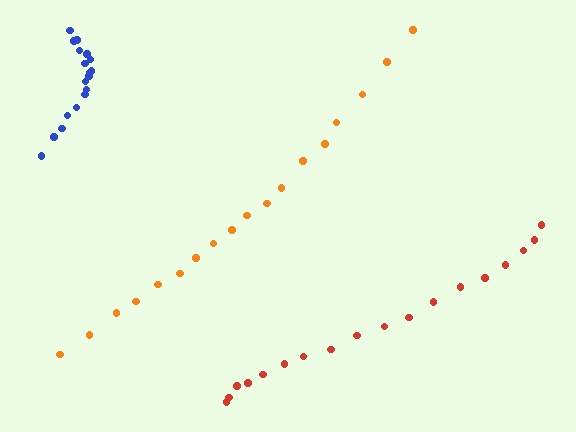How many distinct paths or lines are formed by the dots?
There are 3 distinct paths.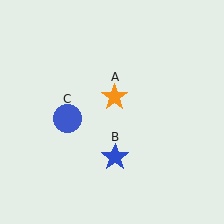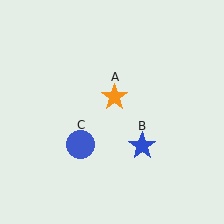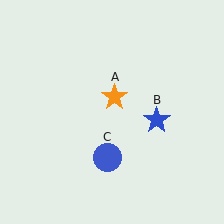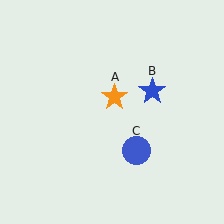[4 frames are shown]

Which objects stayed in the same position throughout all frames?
Orange star (object A) remained stationary.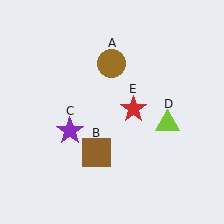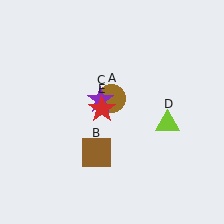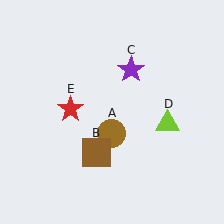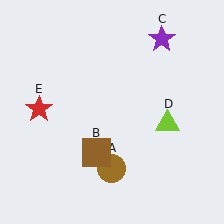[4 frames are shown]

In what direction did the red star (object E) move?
The red star (object E) moved left.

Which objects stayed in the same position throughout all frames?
Brown square (object B) and lime triangle (object D) remained stationary.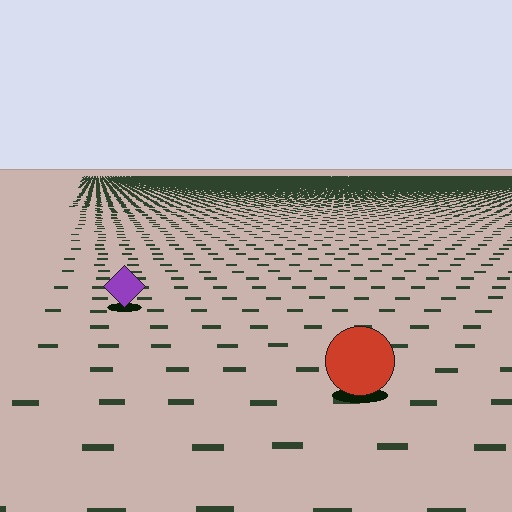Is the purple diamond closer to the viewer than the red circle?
No. The red circle is closer — you can tell from the texture gradient: the ground texture is coarser near it.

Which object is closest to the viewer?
The red circle is closest. The texture marks near it are larger and more spread out.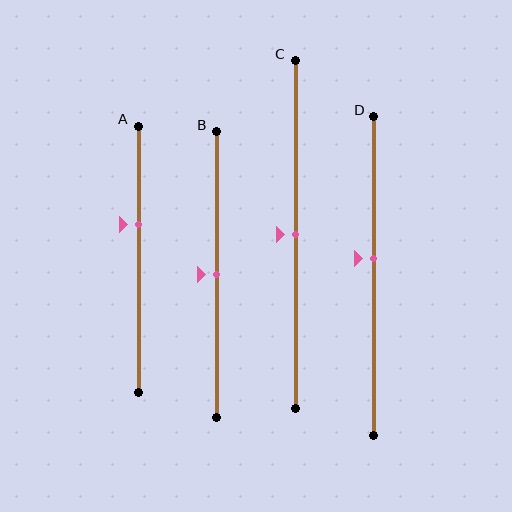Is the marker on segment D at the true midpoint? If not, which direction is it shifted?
No, the marker on segment D is shifted upward by about 6% of the segment length.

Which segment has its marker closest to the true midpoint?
Segment B has its marker closest to the true midpoint.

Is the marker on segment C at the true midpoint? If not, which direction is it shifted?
Yes, the marker on segment C is at the true midpoint.